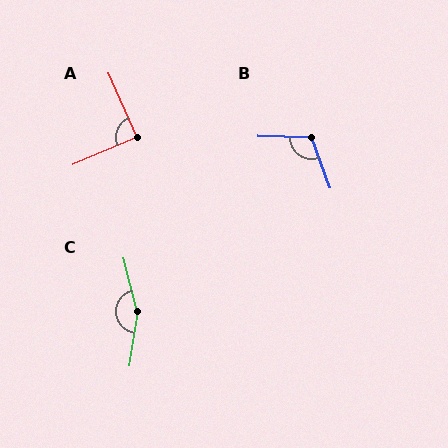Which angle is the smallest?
A, at approximately 89 degrees.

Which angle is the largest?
C, at approximately 157 degrees.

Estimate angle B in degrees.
Approximately 112 degrees.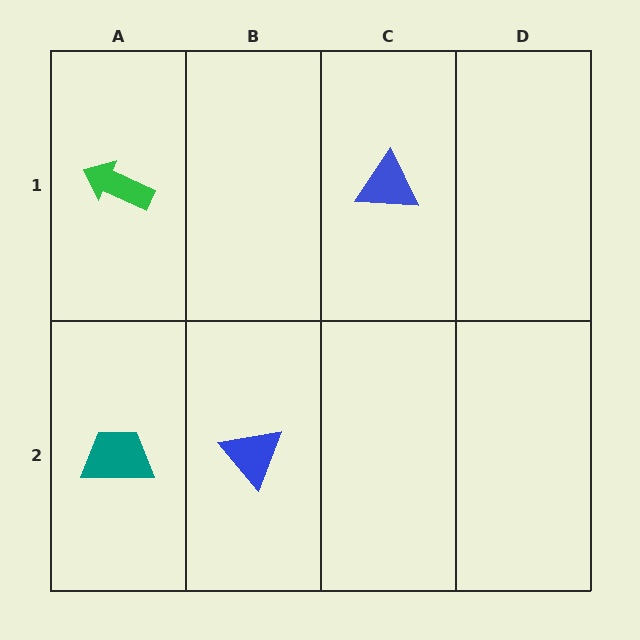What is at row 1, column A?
A green arrow.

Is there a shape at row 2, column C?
No, that cell is empty.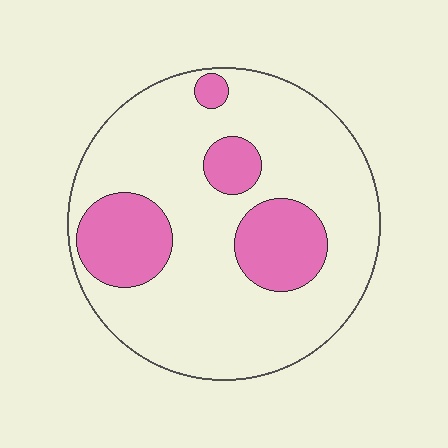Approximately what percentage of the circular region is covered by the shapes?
Approximately 25%.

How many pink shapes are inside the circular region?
4.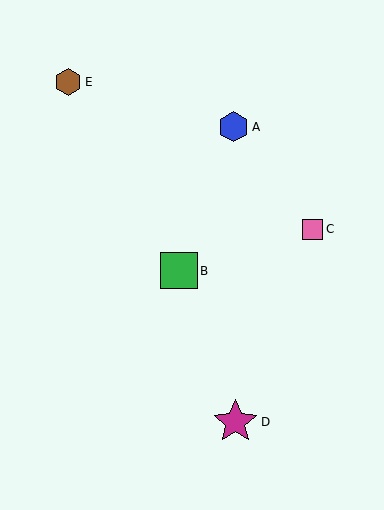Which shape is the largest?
The magenta star (labeled D) is the largest.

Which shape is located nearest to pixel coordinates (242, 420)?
The magenta star (labeled D) at (235, 422) is nearest to that location.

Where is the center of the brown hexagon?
The center of the brown hexagon is at (68, 82).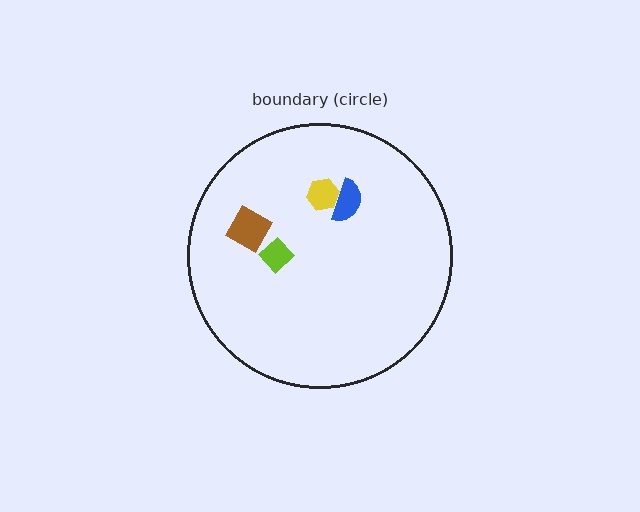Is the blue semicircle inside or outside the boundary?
Inside.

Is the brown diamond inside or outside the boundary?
Inside.